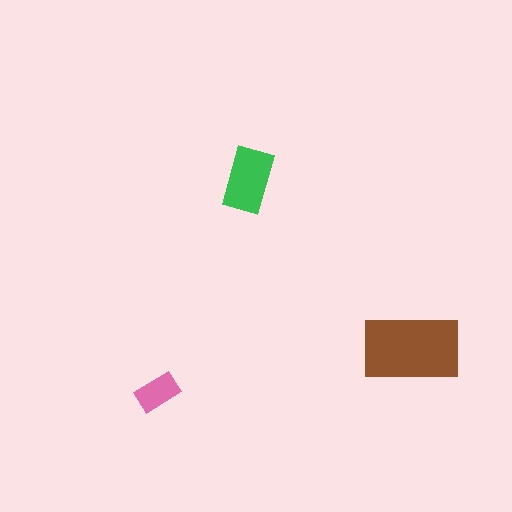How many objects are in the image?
There are 3 objects in the image.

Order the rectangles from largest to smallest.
the brown one, the green one, the pink one.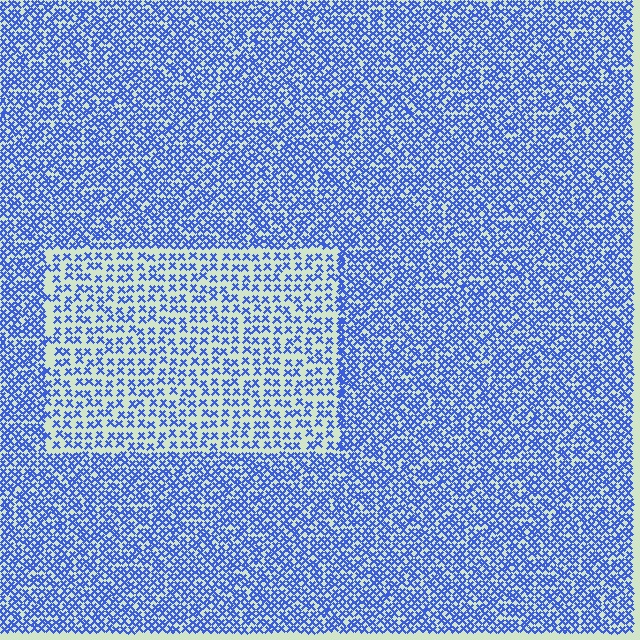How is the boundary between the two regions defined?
The boundary is defined by a change in element density (approximately 1.9x ratio). All elements are the same color, size, and shape.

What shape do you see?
I see a rectangle.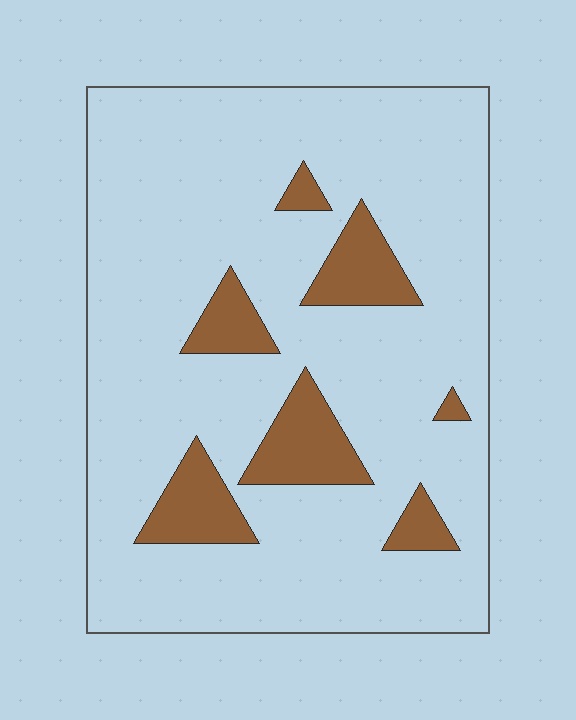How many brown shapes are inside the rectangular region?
7.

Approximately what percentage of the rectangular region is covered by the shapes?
Approximately 15%.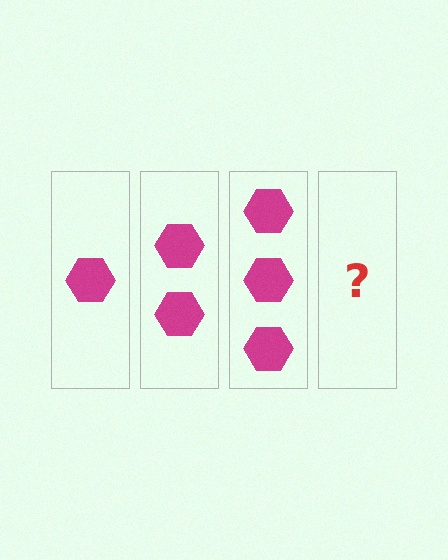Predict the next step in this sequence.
The next step is 4 hexagons.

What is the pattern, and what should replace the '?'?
The pattern is that each step adds one more hexagon. The '?' should be 4 hexagons.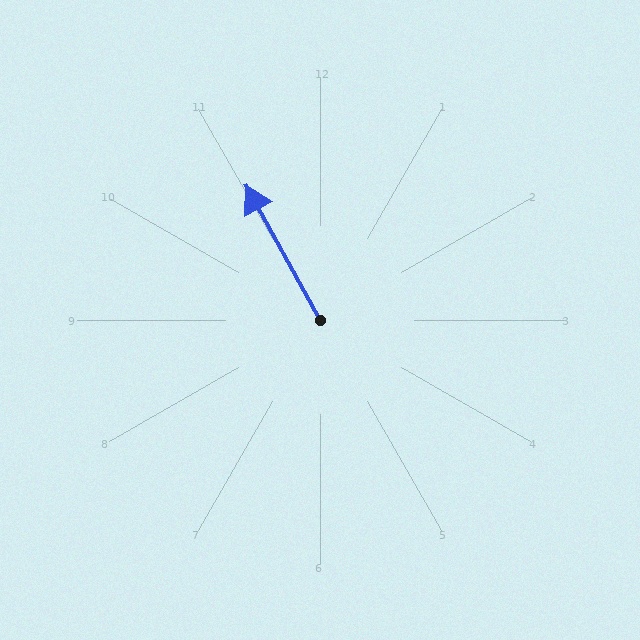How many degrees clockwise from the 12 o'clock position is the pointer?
Approximately 331 degrees.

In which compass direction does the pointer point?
Northwest.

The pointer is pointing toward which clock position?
Roughly 11 o'clock.